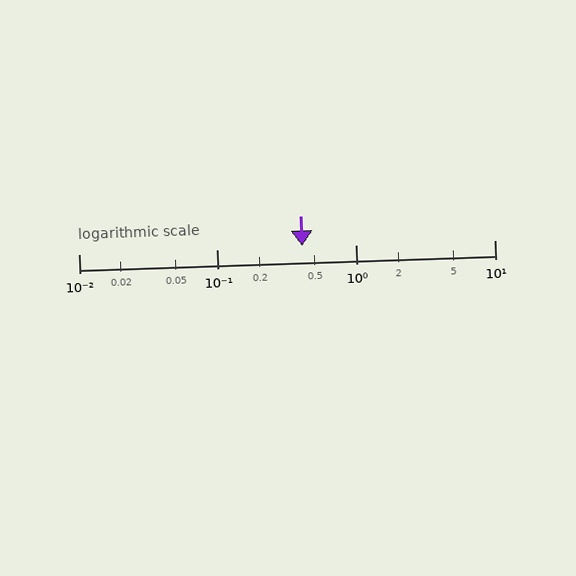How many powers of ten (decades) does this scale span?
The scale spans 3 decades, from 0.01 to 10.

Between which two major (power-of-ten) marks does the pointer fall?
The pointer is between 0.1 and 1.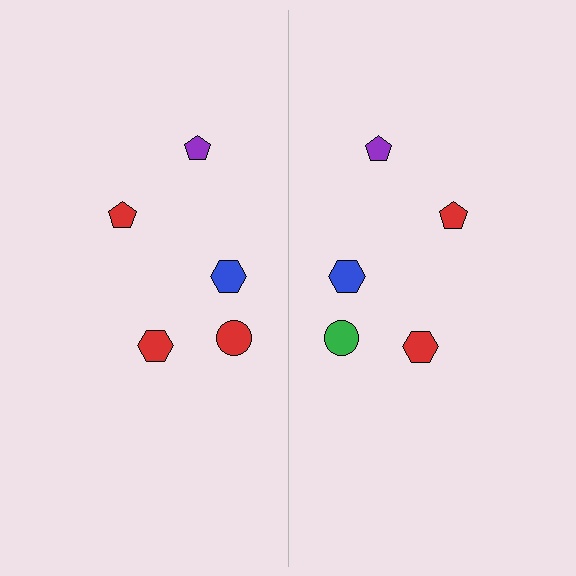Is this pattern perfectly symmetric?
No, the pattern is not perfectly symmetric. The green circle on the right side breaks the symmetry — its mirror counterpart is red.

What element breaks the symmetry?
The green circle on the right side breaks the symmetry — its mirror counterpart is red.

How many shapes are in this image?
There are 10 shapes in this image.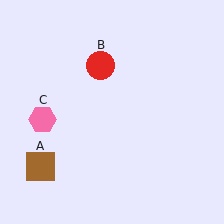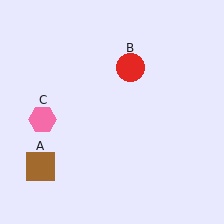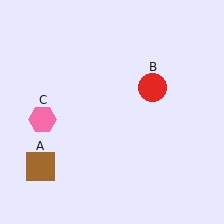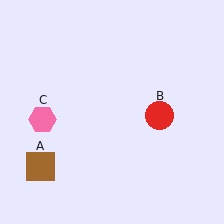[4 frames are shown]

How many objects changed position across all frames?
1 object changed position: red circle (object B).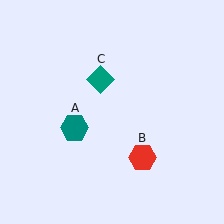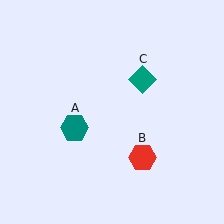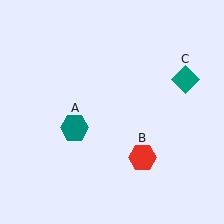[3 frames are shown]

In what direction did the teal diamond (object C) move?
The teal diamond (object C) moved right.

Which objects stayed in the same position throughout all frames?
Teal hexagon (object A) and red hexagon (object B) remained stationary.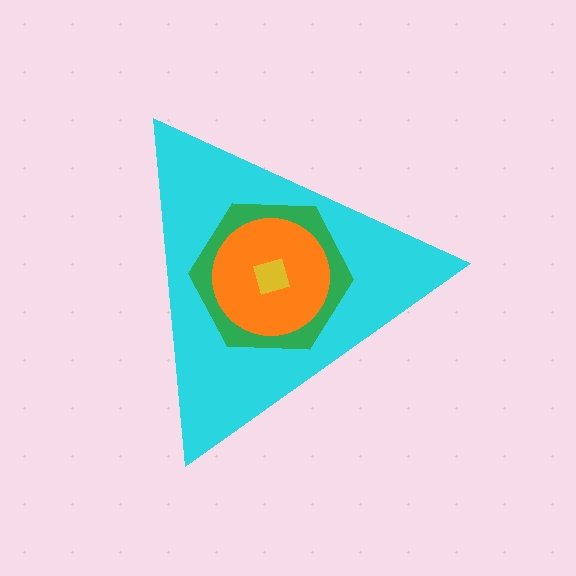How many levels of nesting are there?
4.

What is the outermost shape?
The cyan triangle.